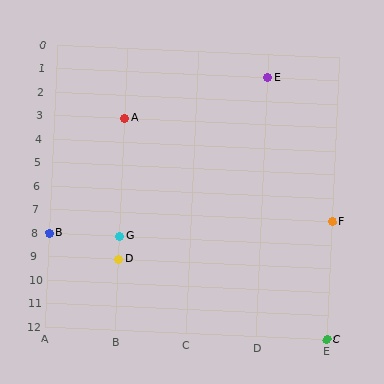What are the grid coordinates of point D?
Point D is at grid coordinates (B, 9).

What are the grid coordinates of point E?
Point E is at grid coordinates (D, 1).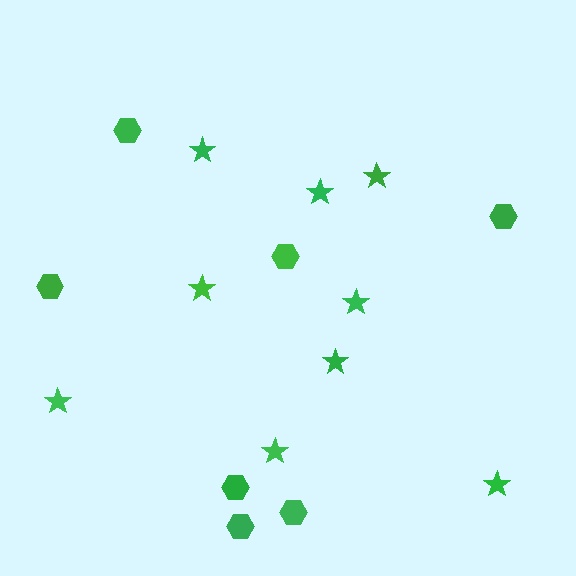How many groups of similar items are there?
There are 2 groups: one group of stars (9) and one group of hexagons (7).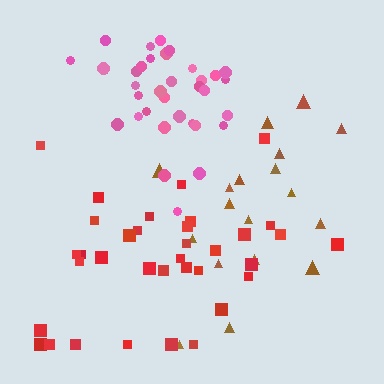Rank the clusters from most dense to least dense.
pink, red, brown.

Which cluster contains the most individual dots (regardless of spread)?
Red (35).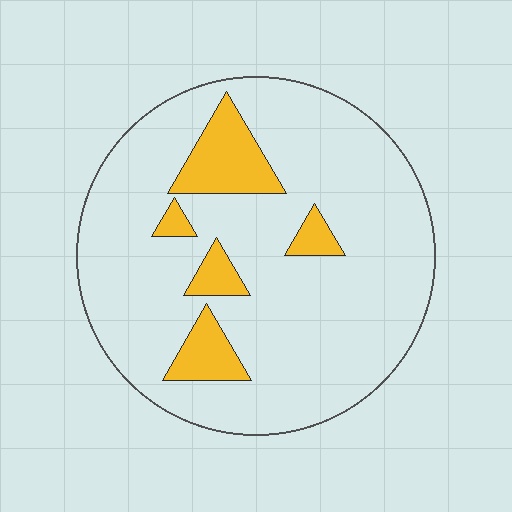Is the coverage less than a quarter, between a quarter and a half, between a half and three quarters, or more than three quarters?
Less than a quarter.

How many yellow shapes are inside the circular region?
5.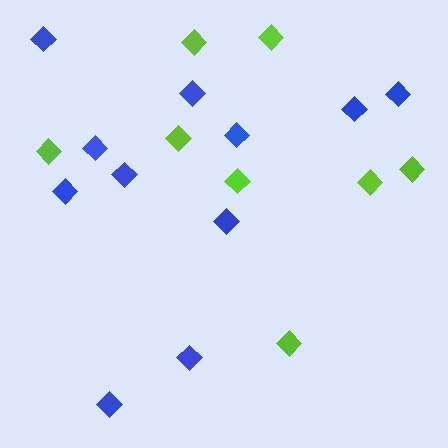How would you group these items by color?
There are 2 groups: one group of blue diamonds (11) and one group of lime diamonds (8).